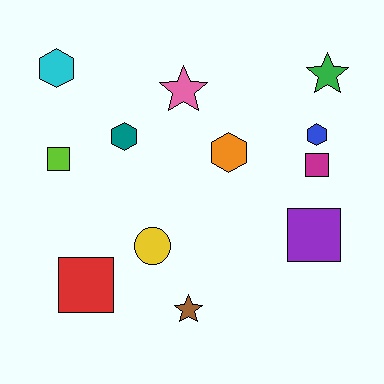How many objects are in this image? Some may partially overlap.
There are 12 objects.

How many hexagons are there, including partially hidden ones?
There are 4 hexagons.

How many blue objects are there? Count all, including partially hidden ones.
There is 1 blue object.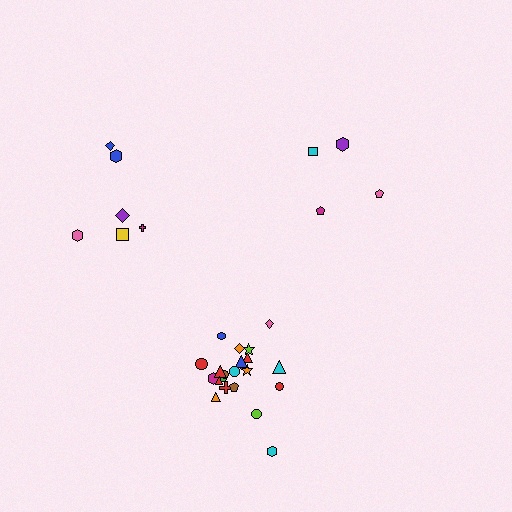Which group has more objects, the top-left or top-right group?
The top-left group.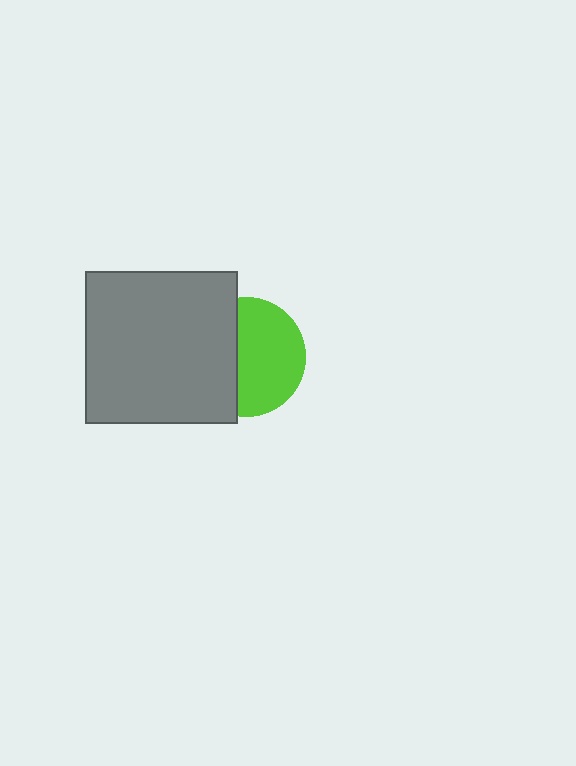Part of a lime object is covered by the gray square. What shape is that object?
It is a circle.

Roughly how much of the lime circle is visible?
About half of it is visible (roughly 60%).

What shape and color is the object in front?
The object in front is a gray square.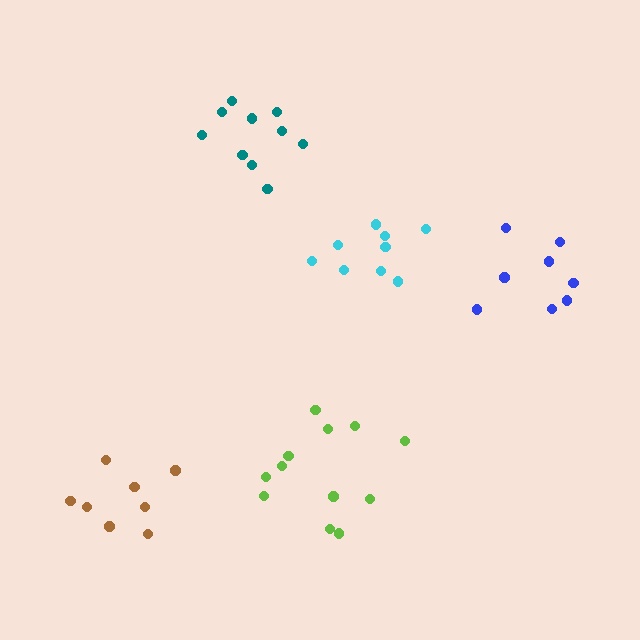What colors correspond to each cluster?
The clusters are colored: lime, blue, teal, cyan, brown.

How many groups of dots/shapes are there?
There are 5 groups.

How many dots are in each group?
Group 1: 12 dots, Group 2: 8 dots, Group 3: 10 dots, Group 4: 9 dots, Group 5: 8 dots (47 total).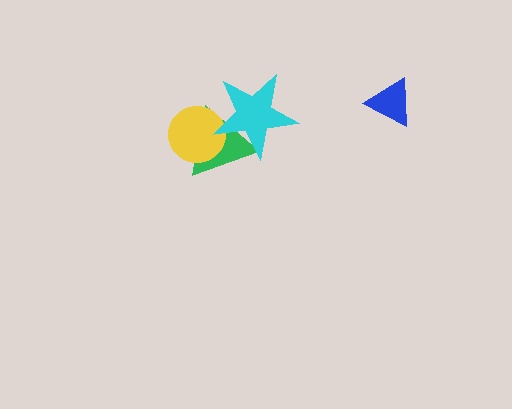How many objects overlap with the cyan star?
2 objects overlap with the cyan star.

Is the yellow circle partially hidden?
Yes, it is partially covered by another shape.